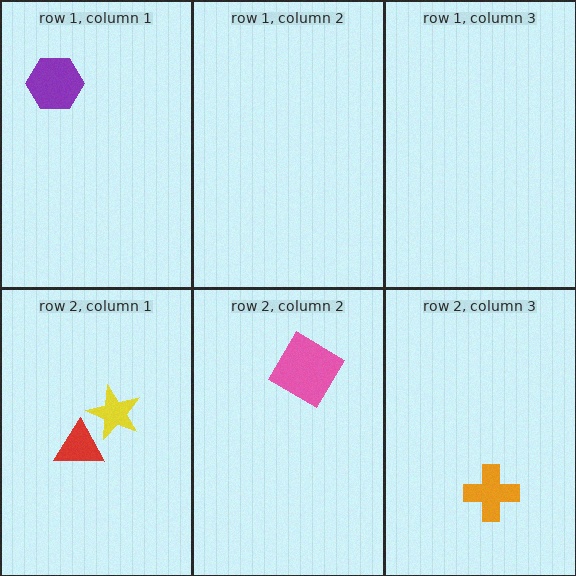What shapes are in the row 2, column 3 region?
The orange cross.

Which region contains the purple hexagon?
The row 1, column 1 region.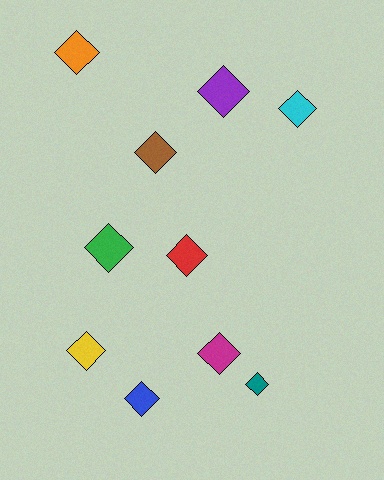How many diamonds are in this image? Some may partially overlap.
There are 10 diamonds.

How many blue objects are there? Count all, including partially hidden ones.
There is 1 blue object.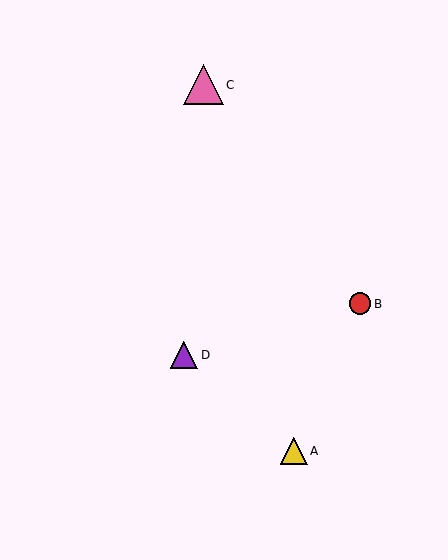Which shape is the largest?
The pink triangle (labeled C) is the largest.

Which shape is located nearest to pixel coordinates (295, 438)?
The yellow triangle (labeled A) at (294, 451) is nearest to that location.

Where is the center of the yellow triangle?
The center of the yellow triangle is at (294, 451).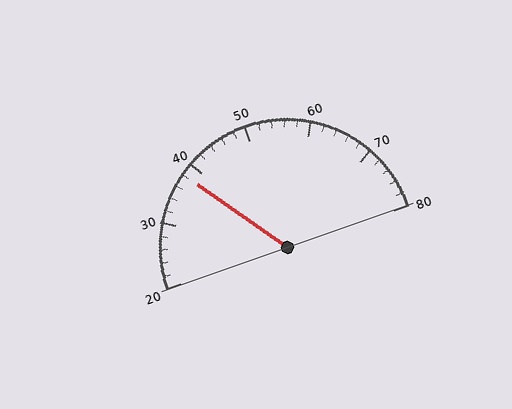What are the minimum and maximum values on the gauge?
The gauge ranges from 20 to 80.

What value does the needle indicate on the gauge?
The needle indicates approximately 38.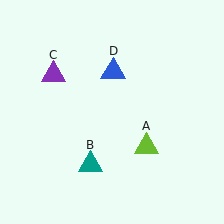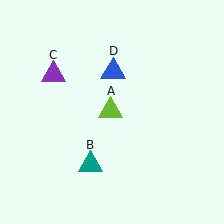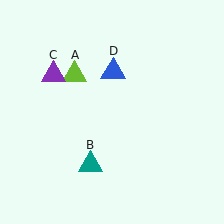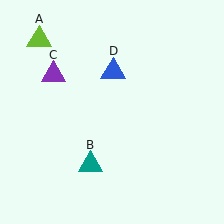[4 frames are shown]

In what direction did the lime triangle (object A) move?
The lime triangle (object A) moved up and to the left.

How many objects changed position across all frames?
1 object changed position: lime triangle (object A).